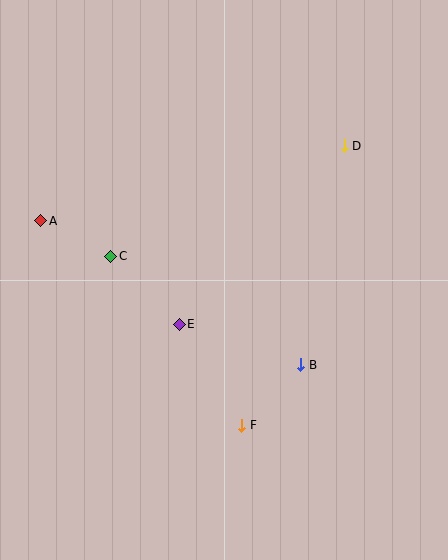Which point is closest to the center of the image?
Point E at (179, 324) is closest to the center.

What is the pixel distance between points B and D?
The distance between B and D is 223 pixels.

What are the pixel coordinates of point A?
Point A is at (41, 221).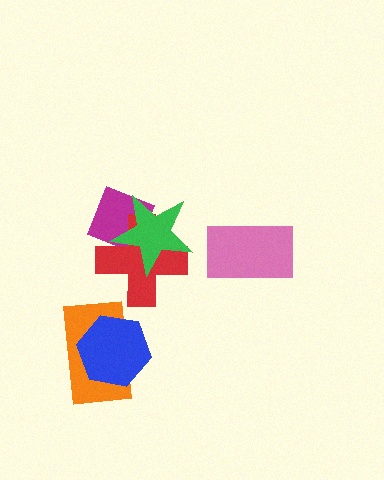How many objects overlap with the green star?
2 objects overlap with the green star.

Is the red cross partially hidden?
Yes, it is partially covered by another shape.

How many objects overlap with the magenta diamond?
2 objects overlap with the magenta diamond.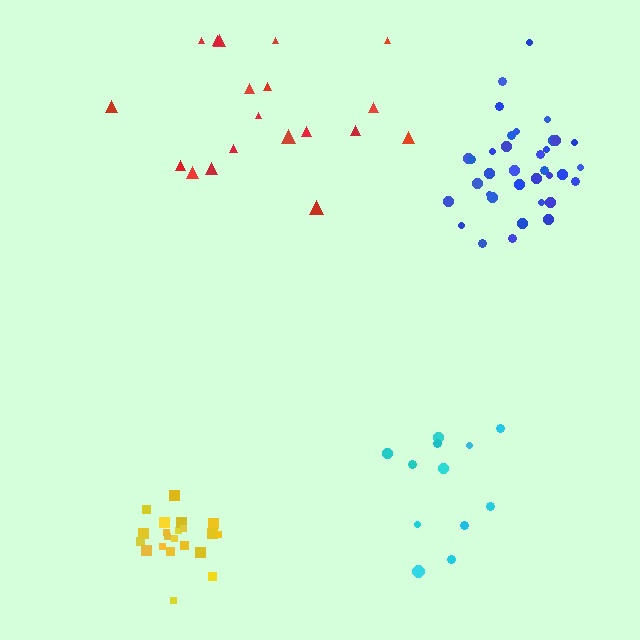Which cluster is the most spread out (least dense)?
Red.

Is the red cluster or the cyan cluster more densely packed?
Cyan.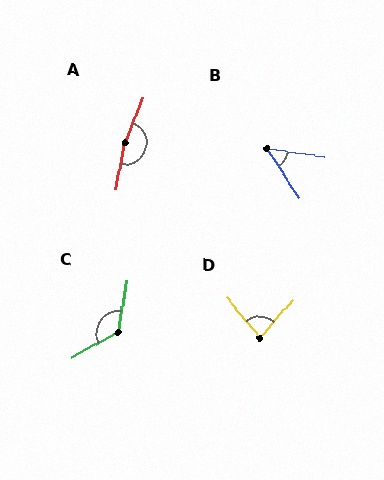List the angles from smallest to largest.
B (49°), D (81°), C (129°), A (168°).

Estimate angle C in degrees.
Approximately 129 degrees.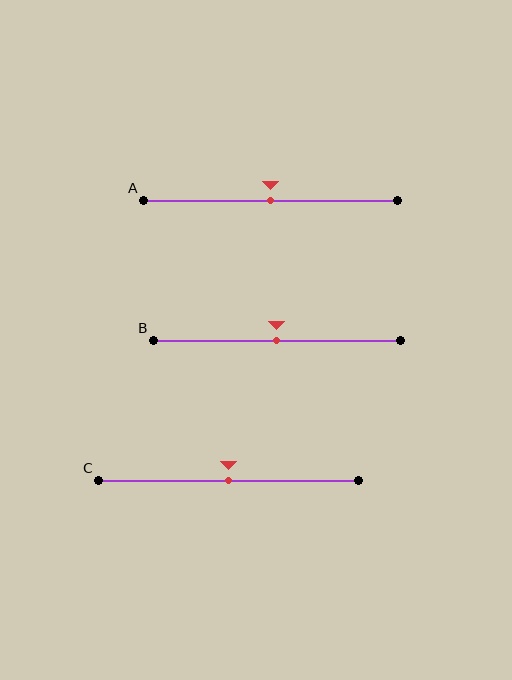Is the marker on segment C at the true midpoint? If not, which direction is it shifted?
Yes, the marker on segment C is at the true midpoint.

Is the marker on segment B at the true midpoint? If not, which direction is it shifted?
Yes, the marker on segment B is at the true midpoint.